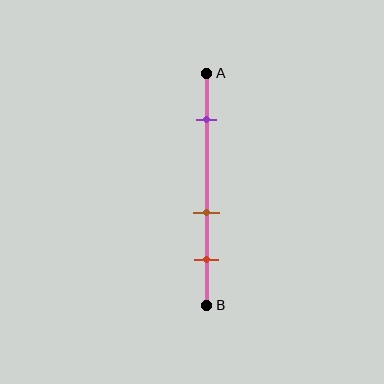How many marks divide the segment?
There are 3 marks dividing the segment.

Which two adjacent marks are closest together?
The brown and red marks are the closest adjacent pair.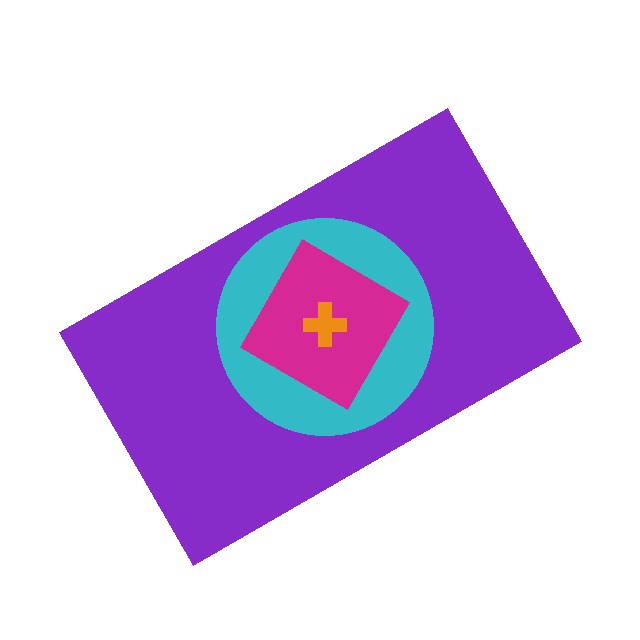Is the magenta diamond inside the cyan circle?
Yes.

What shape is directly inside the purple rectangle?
The cyan circle.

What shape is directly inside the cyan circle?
The magenta diamond.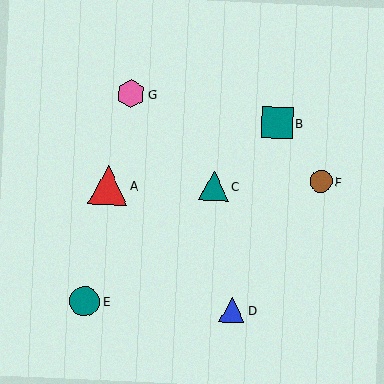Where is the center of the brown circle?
The center of the brown circle is at (321, 181).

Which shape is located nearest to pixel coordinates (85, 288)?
The teal circle (labeled E) at (85, 301) is nearest to that location.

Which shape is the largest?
The red triangle (labeled A) is the largest.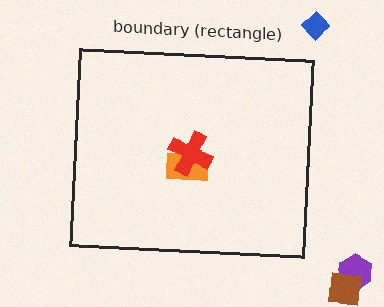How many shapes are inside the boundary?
2 inside, 3 outside.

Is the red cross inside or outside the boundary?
Inside.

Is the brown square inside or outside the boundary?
Outside.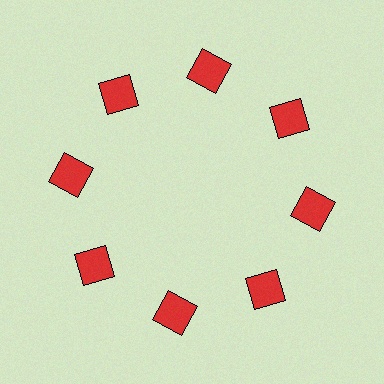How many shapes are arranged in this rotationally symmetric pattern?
There are 8 shapes, arranged in 8 groups of 1.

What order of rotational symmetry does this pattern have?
This pattern has 8-fold rotational symmetry.